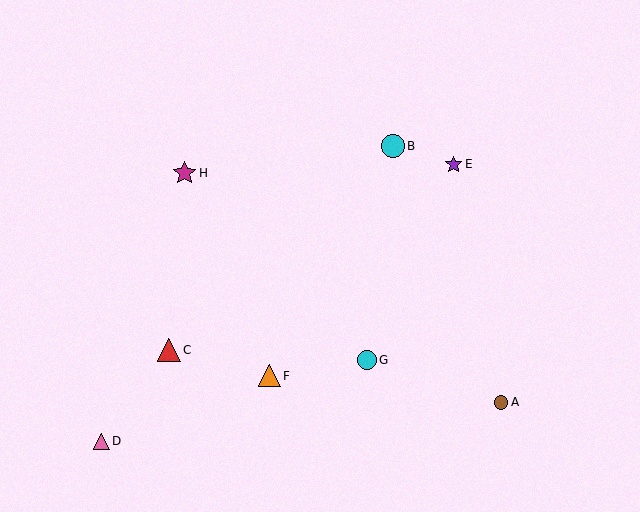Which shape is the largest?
The magenta star (labeled H) is the largest.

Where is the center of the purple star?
The center of the purple star is at (454, 164).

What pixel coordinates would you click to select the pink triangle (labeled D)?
Click at (101, 441) to select the pink triangle D.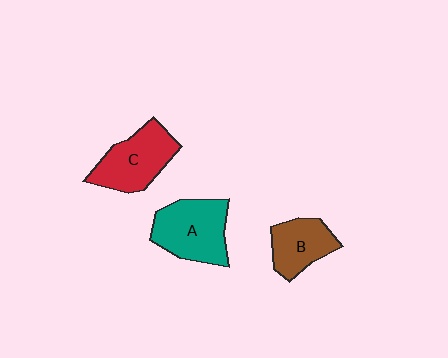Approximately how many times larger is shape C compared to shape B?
Approximately 1.3 times.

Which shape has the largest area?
Shape A (teal).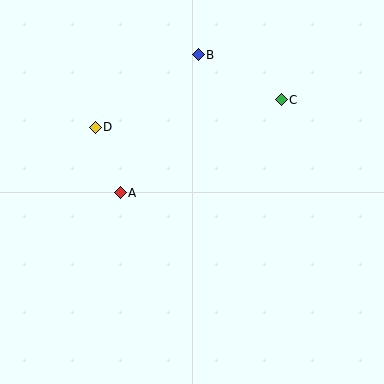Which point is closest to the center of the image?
Point A at (120, 193) is closest to the center.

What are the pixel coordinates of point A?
Point A is at (120, 193).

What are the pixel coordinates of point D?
Point D is at (95, 127).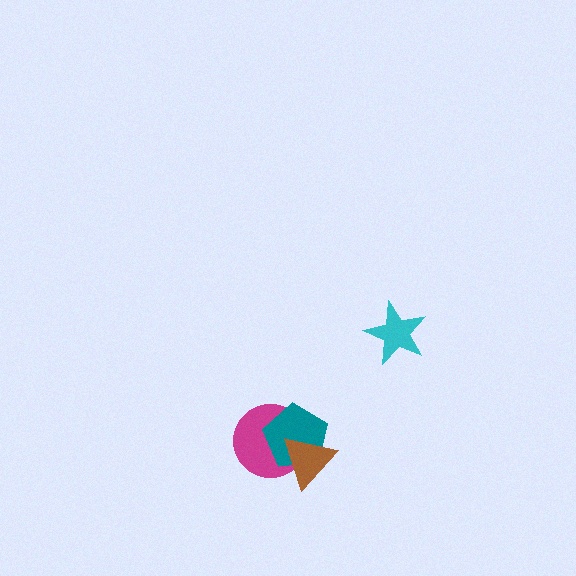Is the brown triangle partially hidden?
No, no other shape covers it.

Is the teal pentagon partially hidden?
Yes, it is partially covered by another shape.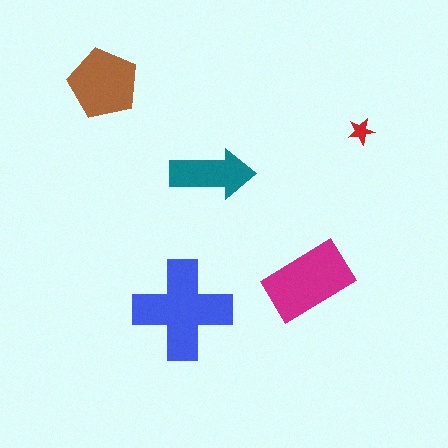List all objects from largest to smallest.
The blue cross, the magenta rectangle, the brown pentagon, the teal arrow, the red star.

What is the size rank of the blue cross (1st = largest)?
1st.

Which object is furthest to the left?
The brown pentagon is leftmost.